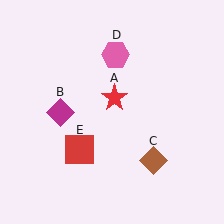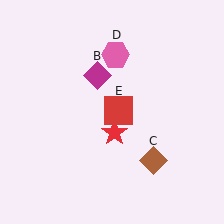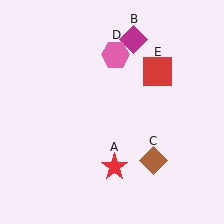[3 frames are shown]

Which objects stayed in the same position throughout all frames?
Brown diamond (object C) and pink hexagon (object D) remained stationary.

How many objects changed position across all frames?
3 objects changed position: red star (object A), magenta diamond (object B), red square (object E).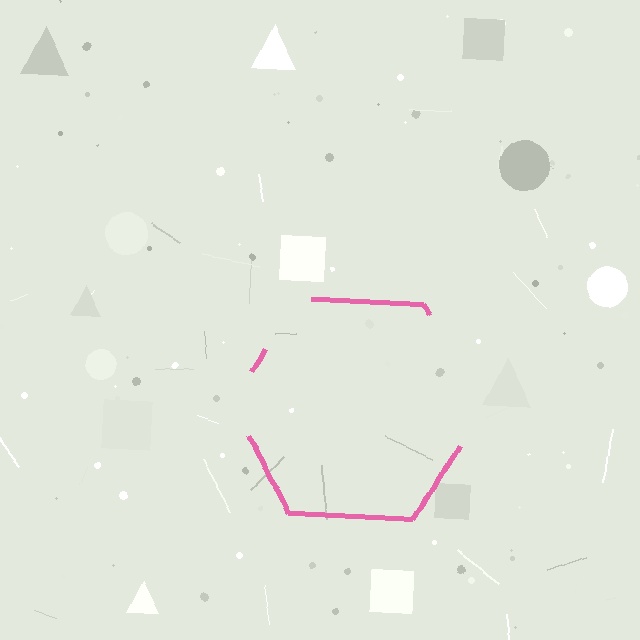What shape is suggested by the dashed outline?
The dashed outline suggests a hexagon.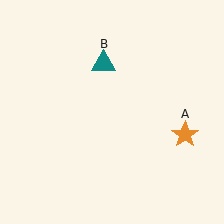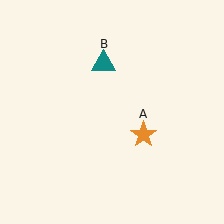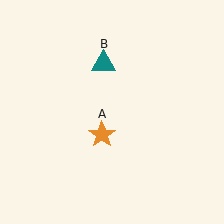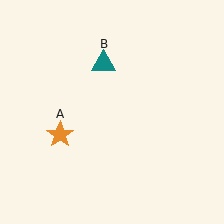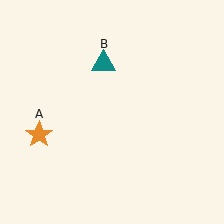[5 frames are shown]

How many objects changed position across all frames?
1 object changed position: orange star (object A).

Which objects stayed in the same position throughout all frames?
Teal triangle (object B) remained stationary.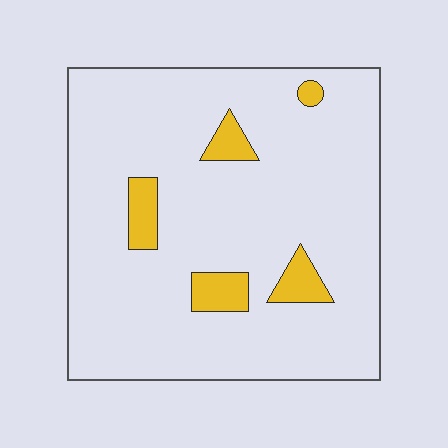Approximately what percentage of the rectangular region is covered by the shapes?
Approximately 10%.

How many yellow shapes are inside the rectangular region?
5.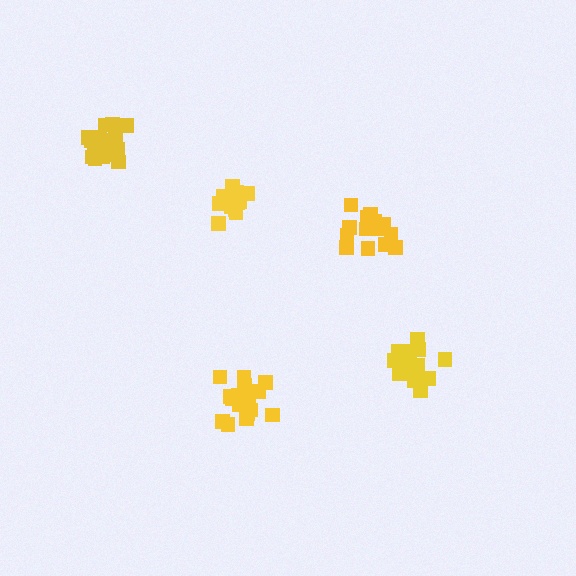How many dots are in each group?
Group 1: 16 dots, Group 2: 18 dots, Group 3: 16 dots, Group 4: 14 dots, Group 5: 19 dots (83 total).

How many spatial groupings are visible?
There are 5 spatial groupings.